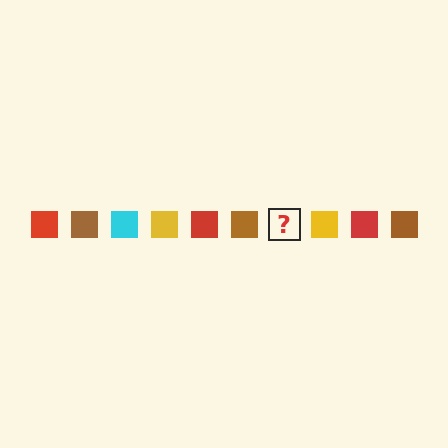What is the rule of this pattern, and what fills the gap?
The rule is that the pattern cycles through red, brown, cyan, yellow squares. The gap should be filled with a cyan square.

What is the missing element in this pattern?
The missing element is a cyan square.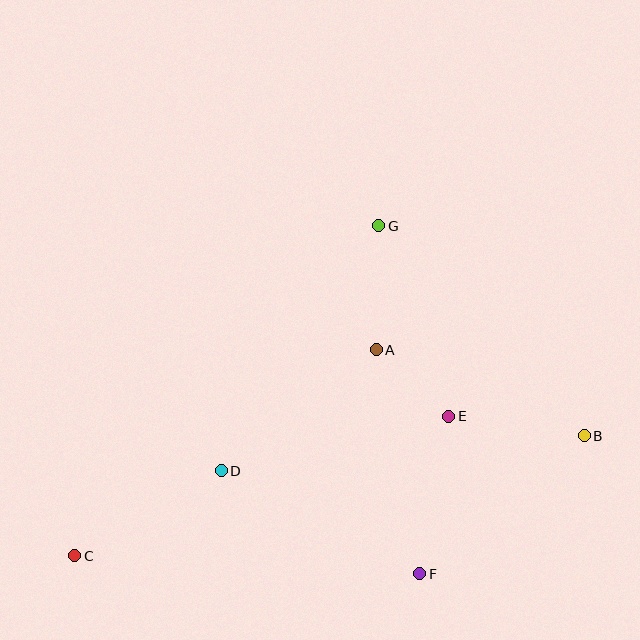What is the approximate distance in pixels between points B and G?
The distance between B and G is approximately 294 pixels.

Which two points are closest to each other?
Points A and E are closest to each other.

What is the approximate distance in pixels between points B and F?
The distance between B and F is approximately 215 pixels.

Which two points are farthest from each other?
Points B and C are farthest from each other.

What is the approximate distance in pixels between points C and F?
The distance between C and F is approximately 346 pixels.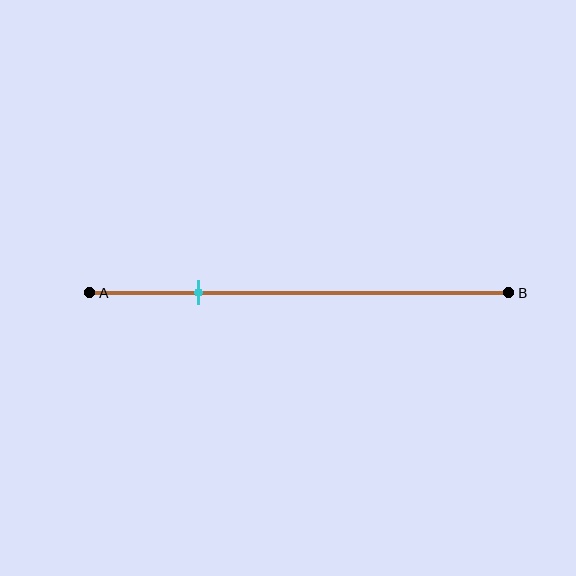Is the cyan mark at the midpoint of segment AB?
No, the mark is at about 25% from A, not at the 50% midpoint.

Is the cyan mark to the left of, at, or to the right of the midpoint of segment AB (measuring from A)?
The cyan mark is to the left of the midpoint of segment AB.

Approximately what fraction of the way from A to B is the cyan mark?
The cyan mark is approximately 25% of the way from A to B.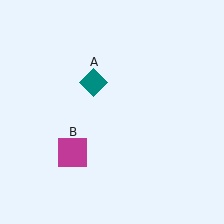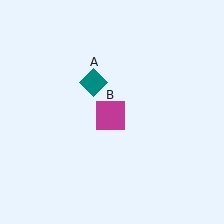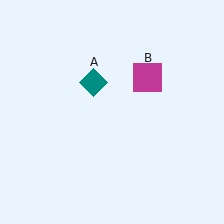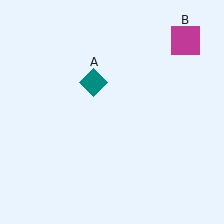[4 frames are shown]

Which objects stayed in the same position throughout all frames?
Teal diamond (object A) remained stationary.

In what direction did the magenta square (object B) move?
The magenta square (object B) moved up and to the right.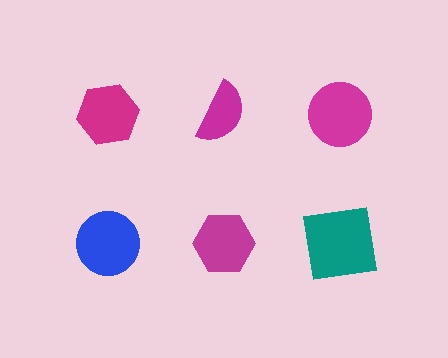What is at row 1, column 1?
A magenta hexagon.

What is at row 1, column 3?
A magenta circle.